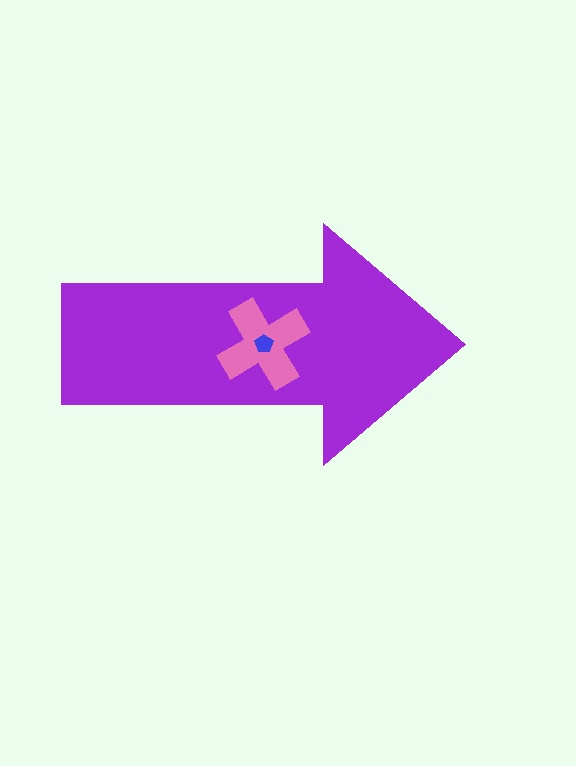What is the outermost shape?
The purple arrow.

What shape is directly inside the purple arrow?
The pink cross.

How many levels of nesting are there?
3.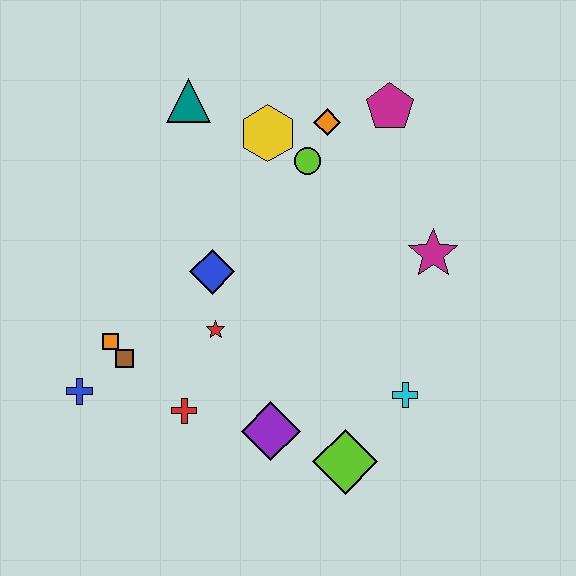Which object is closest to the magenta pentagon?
The orange diamond is closest to the magenta pentagon.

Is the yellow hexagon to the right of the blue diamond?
Yes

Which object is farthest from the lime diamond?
The teal triangle is farthest from the lime diamond.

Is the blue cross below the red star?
Yes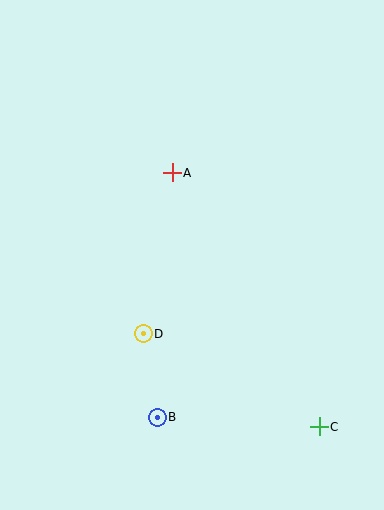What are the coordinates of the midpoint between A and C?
The midpoint between A and C is at (246, 300).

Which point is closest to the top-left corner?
Point A is closest to the top-left corner.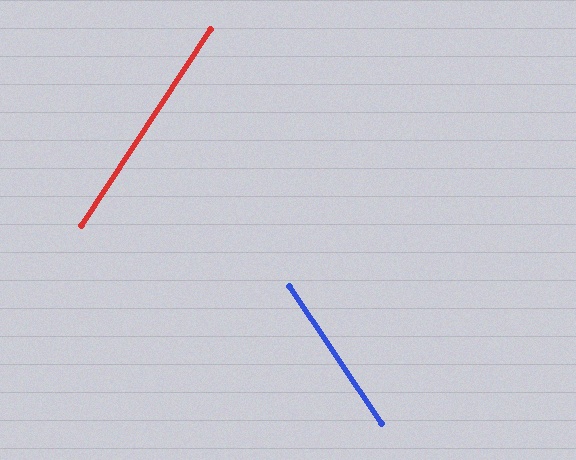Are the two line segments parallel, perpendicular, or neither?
Neither parallel nor perpendicular — they differ by about 67°.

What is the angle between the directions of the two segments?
Approximately 67 degrees.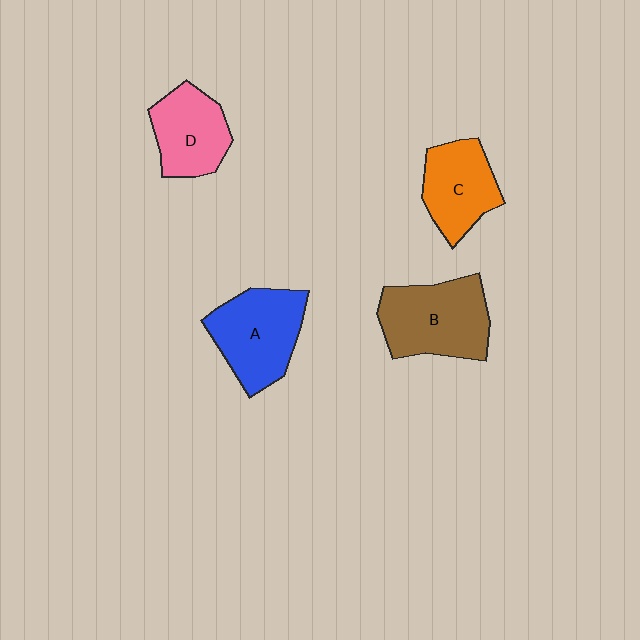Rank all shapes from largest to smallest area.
From largest to smallest: B (brown), A (blue), C (orange), D (pink).